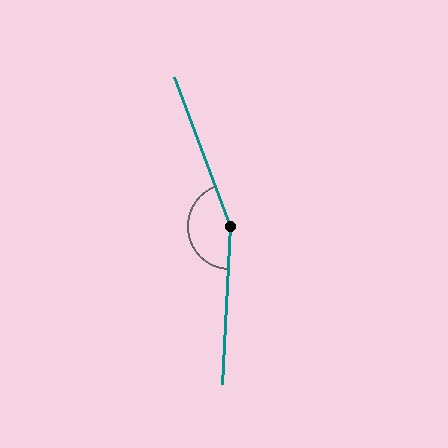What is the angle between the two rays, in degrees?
Approximately 157 degrees.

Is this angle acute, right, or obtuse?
It is obtuse.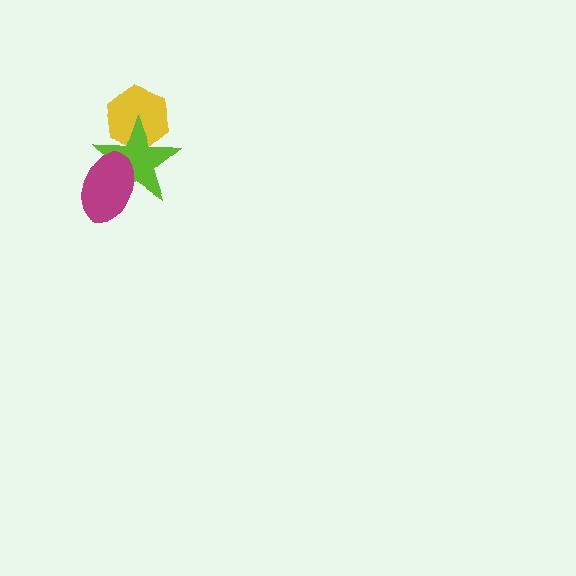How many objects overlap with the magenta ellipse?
1 object overlaps with the magenta ellipse.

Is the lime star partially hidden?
Yes, it is partially covered by another shape.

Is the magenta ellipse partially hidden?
No, no other shape covers it.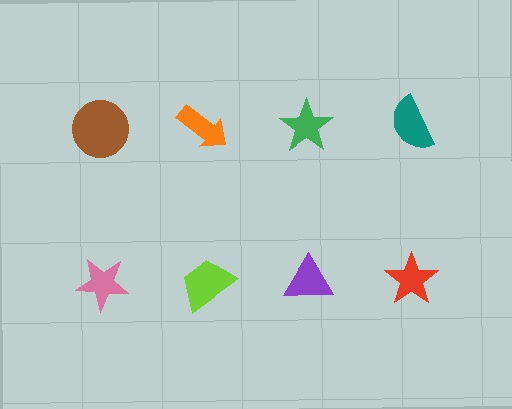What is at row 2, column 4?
A red star.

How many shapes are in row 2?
4 shapes.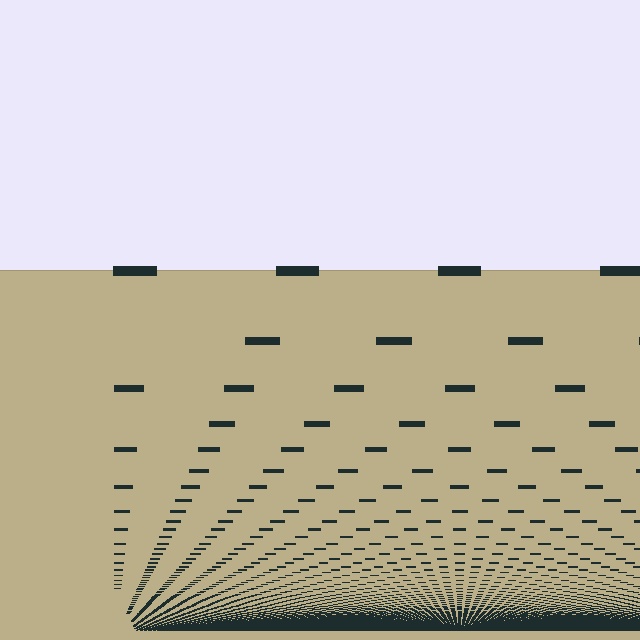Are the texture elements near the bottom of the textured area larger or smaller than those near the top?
Smaller. The gradient is inverted — elements near the bottom are smaller and denser.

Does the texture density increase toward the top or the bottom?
Density increases toward the bottom.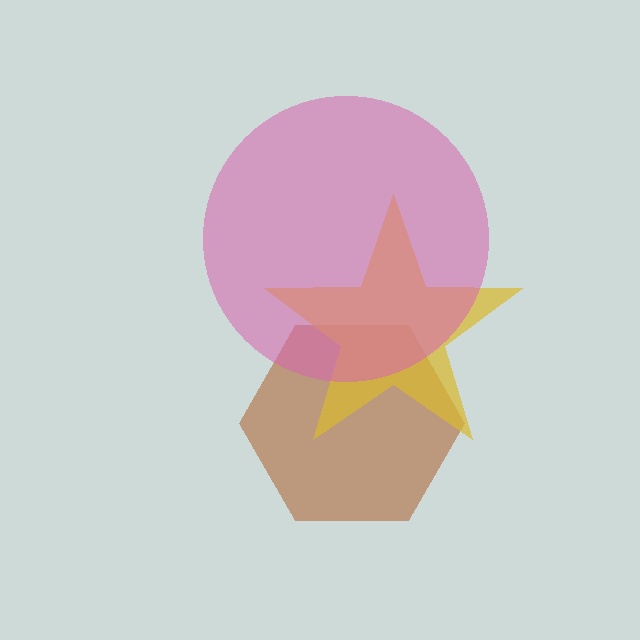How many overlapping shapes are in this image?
There are 3 overlapping shapes in the image.